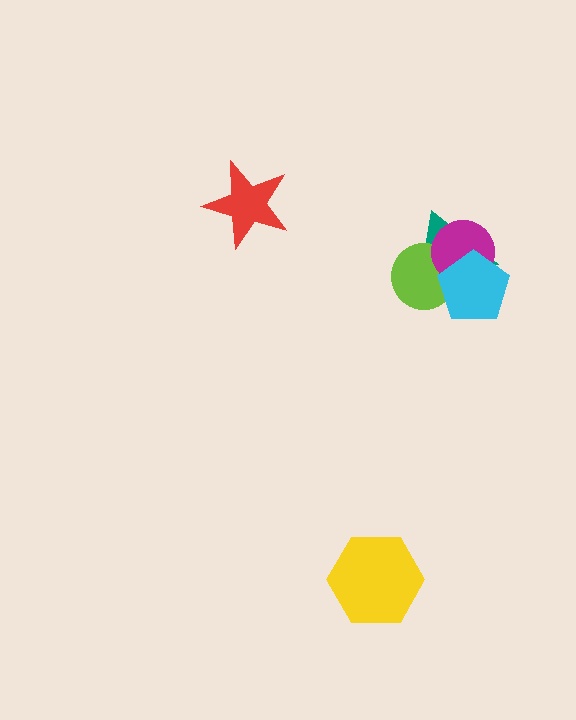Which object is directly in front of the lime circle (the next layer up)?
The magenta circle is directly in front of the lime circle.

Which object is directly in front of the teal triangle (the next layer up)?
The lime circle is directly in front of the teal triangle.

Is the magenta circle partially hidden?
Yes, it is partially covered by another shape.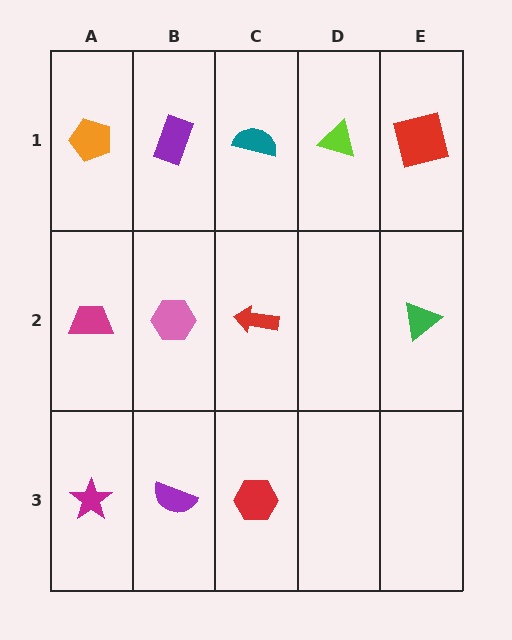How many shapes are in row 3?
3 shapes.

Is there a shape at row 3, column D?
No, that cell is empty.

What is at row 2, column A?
A magenta trapezoid.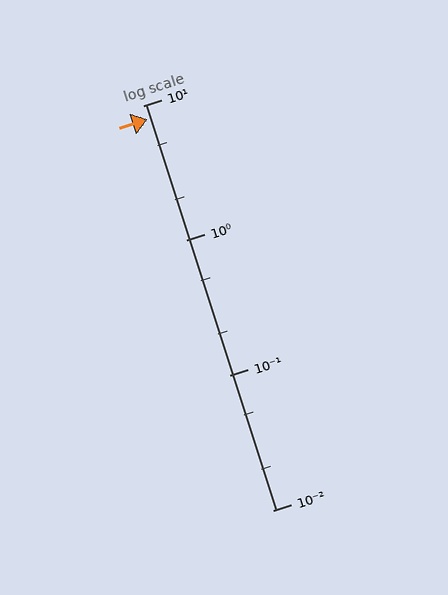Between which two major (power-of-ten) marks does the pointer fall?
The pointer is between 1 and 10.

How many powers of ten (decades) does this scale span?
The scale spans 3 decades, from 0.01 to 10.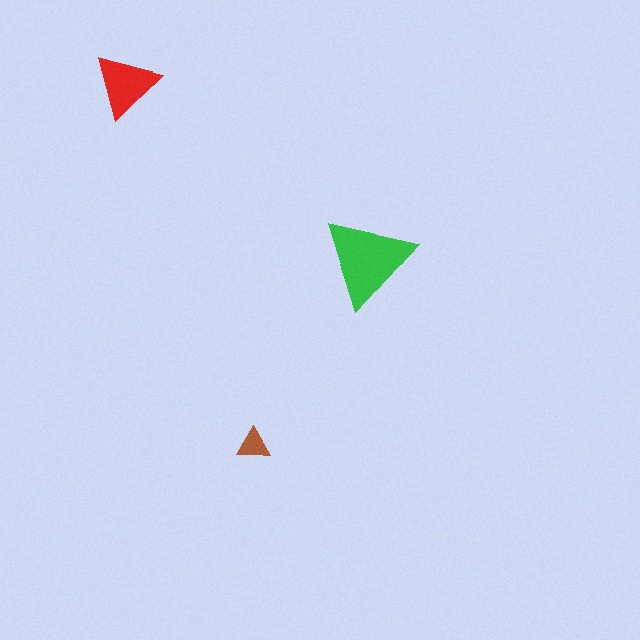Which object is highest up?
The red triangle is topmost.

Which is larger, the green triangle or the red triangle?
The green one.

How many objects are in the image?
There are 3 objects in the image.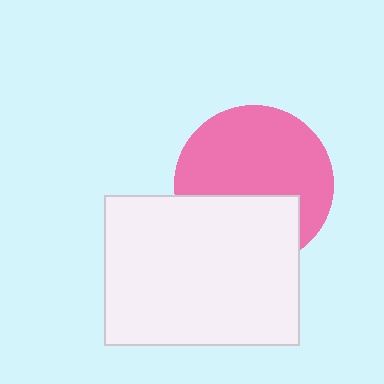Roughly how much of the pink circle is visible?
About half of it is visible (roughly 64%).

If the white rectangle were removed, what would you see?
You would see the complete pink circle.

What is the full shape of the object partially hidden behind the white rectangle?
The partially hidden object is a pink circle.